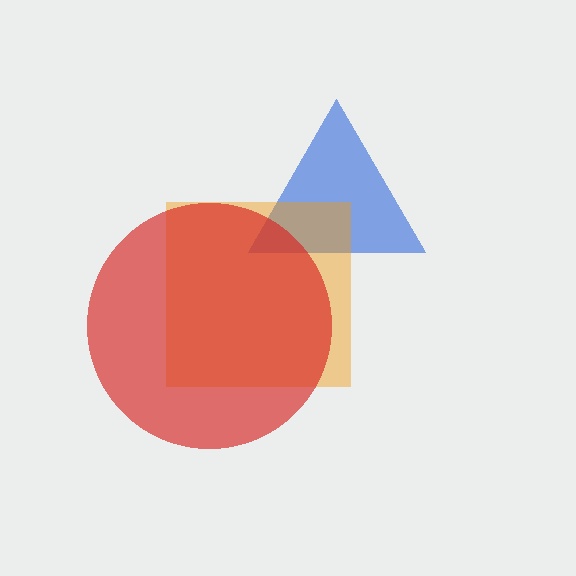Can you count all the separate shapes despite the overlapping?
Yes, there are 3 separate shapes.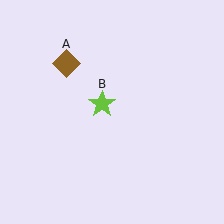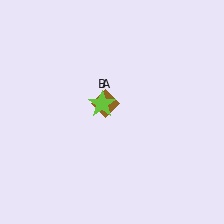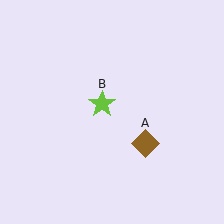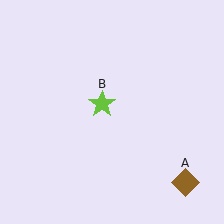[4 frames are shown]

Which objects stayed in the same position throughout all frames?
Lime star (object B) remained stationary.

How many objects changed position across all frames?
1 object changed position: brown diamond (object A).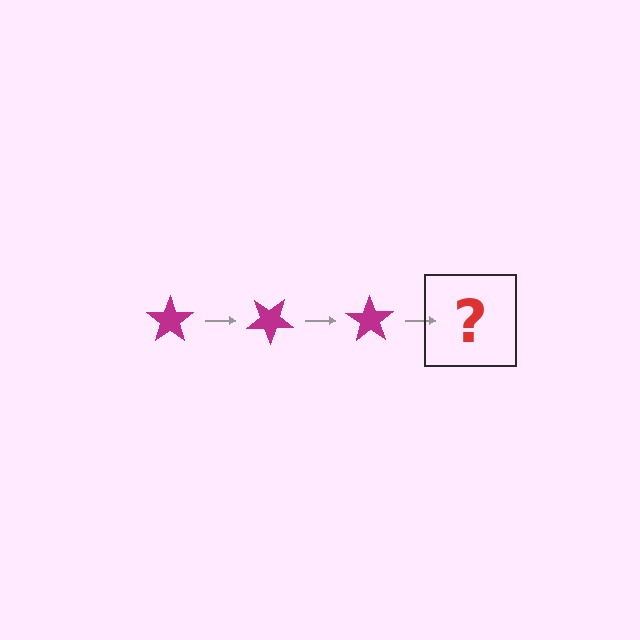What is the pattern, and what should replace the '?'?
The pattern is that the star rotates 35 degrees each step. The '?' should be a magenta star rotated 105 degrees.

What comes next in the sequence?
The next element should be a magenta star rotated 105 degrees.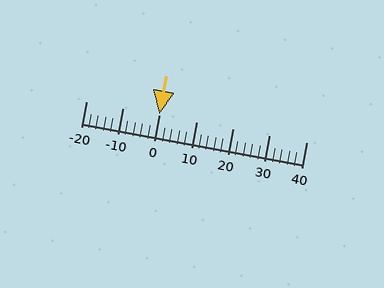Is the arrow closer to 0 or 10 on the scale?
The arrow is closer to 0.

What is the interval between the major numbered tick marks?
The major tick marks are spaced 10 units apart.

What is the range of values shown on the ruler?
The ruler shows values from -20 to 40.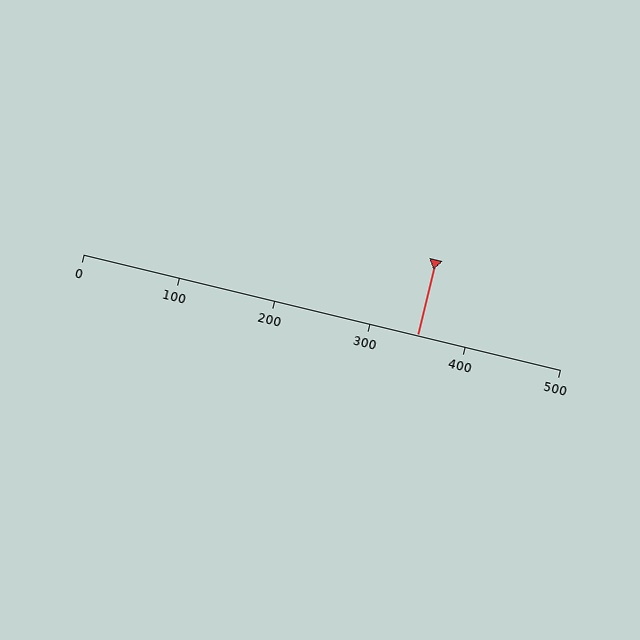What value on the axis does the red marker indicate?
The marker indicates approximately 350.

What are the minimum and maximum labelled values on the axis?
The axis runs from 0 to 500.